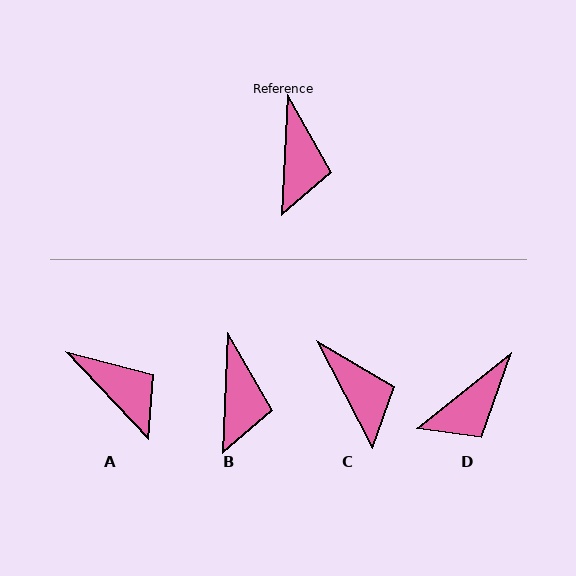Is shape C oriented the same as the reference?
No, it is off by about 30 degrees.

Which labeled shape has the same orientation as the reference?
B.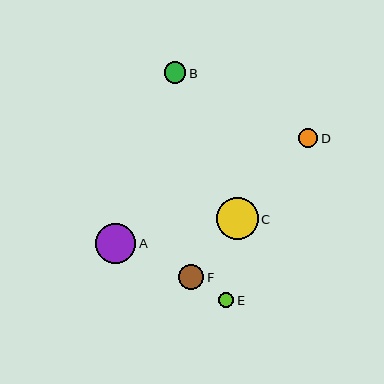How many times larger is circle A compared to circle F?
Circle A is approximately 1.6 times the size of circle F.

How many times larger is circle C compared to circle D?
Circle C is approximately 2.1 times the size of circle D.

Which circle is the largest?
Circle C is the largest with a size of approximately 42 pixels.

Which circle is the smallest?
Circle E is the smallest with a size of approximately 15 pixels.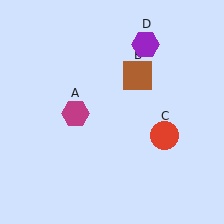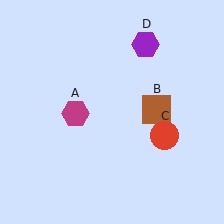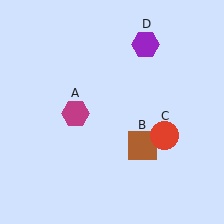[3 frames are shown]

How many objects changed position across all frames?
1 object changed position: brown square (object B).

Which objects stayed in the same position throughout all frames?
Magenta hexagon (object A) and red circle (object C) and purple hexagon (object D) remained stationary.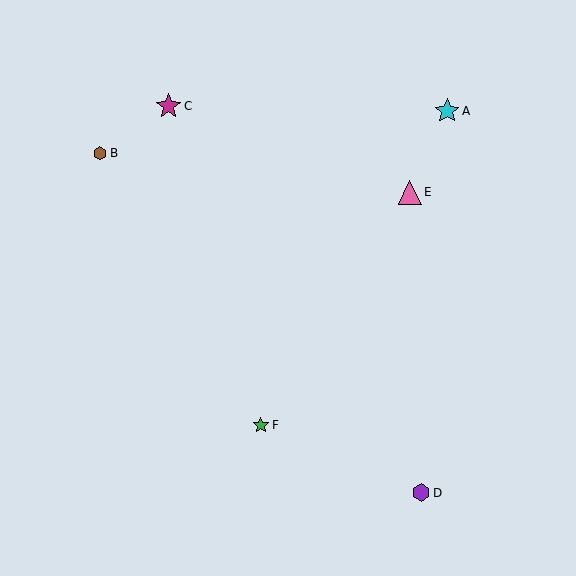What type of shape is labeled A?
Shape A is a cyan star.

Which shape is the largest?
The cyan star (labeled A) is the largest.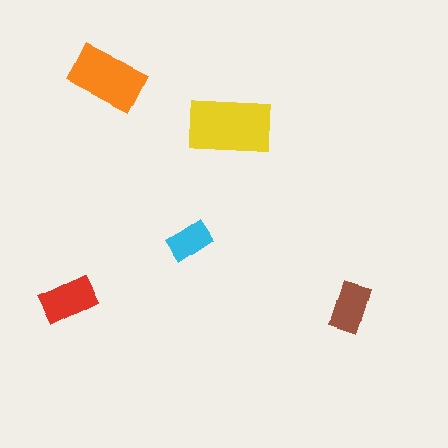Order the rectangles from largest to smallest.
the yellow one, the orange one, the red one, the brown one, the cyan one.